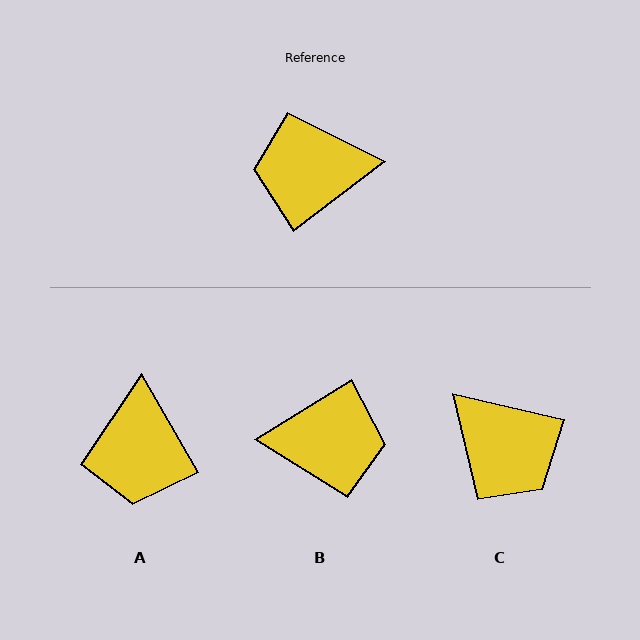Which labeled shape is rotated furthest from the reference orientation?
B, about 175 degrees away.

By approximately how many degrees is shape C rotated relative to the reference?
Approximately 130 degrees counter-clockwise.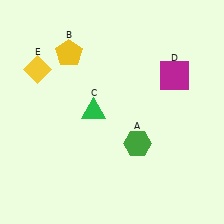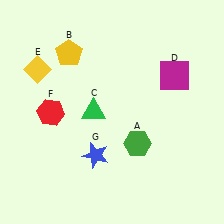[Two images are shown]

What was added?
A red hexagon (F), a blue star (G) were added in Image 2.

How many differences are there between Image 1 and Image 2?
There are 2 differences between the two images.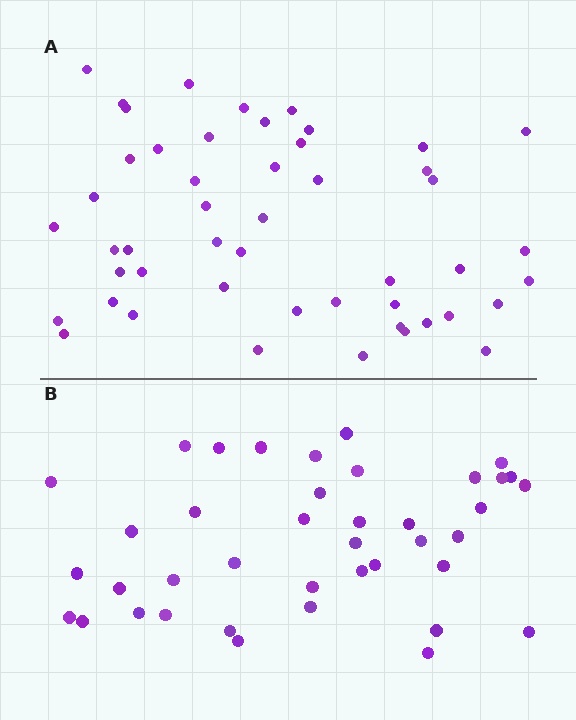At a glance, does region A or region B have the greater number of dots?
Region A (the top region) has more dots.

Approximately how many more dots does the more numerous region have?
Region A has roughly 8 or so more dots than region B.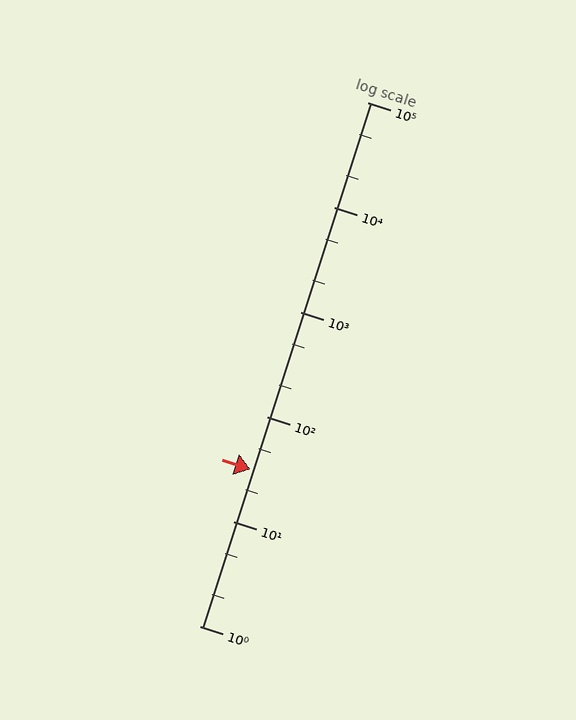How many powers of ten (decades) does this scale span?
The scale spans 5 decades, from 1 to 100000.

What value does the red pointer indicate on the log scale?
The pointer indicates approximately 31.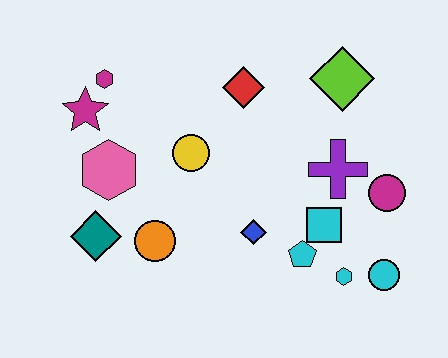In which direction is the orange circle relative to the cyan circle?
The orange circle is to the left of the cyan circle.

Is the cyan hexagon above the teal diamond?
No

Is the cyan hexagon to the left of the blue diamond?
No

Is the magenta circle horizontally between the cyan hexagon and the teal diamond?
No